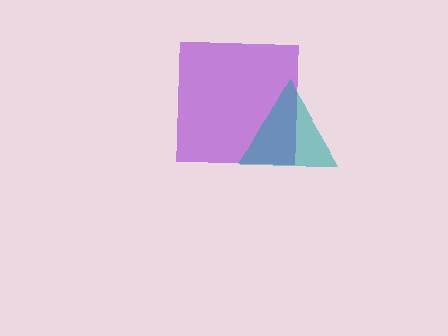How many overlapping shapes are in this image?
There are 2 overlapping shapes in the image.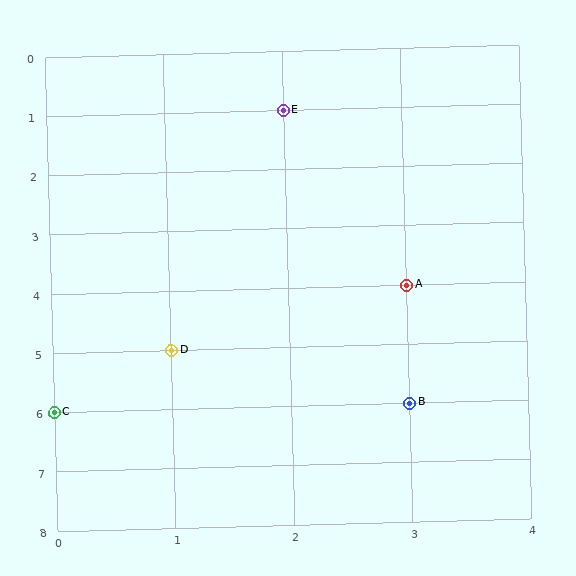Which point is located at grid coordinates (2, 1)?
Point E is at (2, 1).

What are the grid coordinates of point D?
Point D is at grid coordinates (1, 5).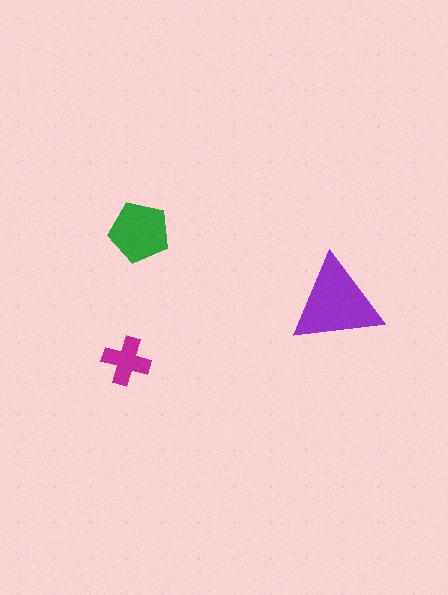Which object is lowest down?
The magenta cross is bottommost.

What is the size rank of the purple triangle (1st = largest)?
1st.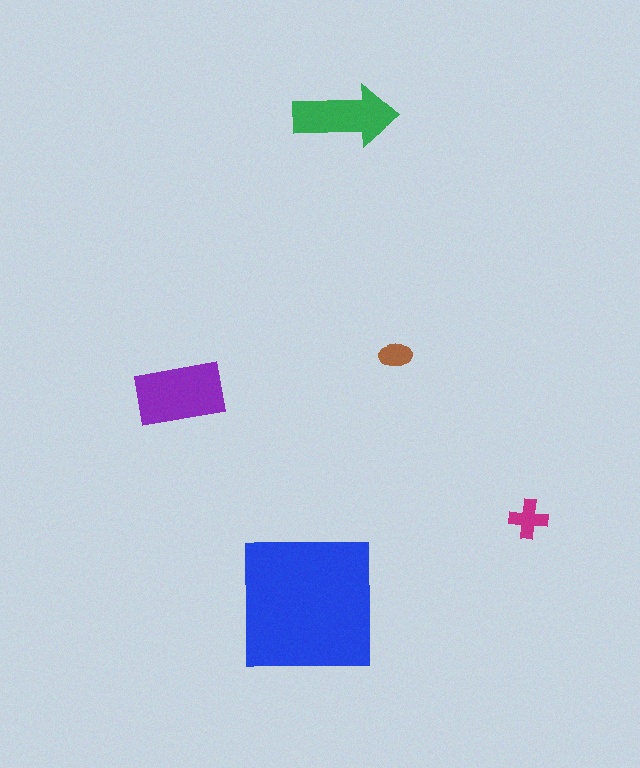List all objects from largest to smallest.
The blue square, the purple rectangle, the green arrow, the magenta cross, the brown ellipse.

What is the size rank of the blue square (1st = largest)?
1st.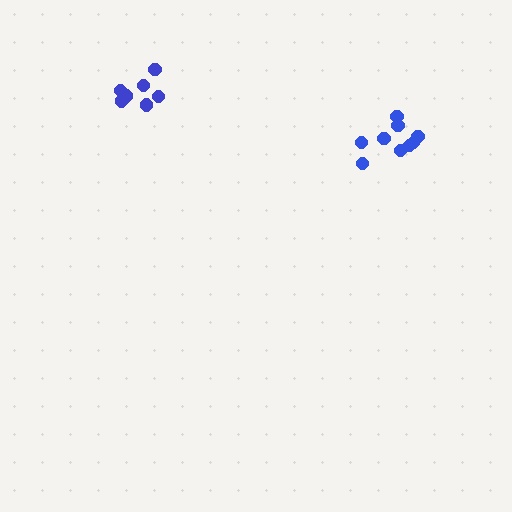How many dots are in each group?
Group 1: 7 dots, Group 2: 9 dots (16 total).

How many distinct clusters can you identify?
There are 2 distinct clusters.